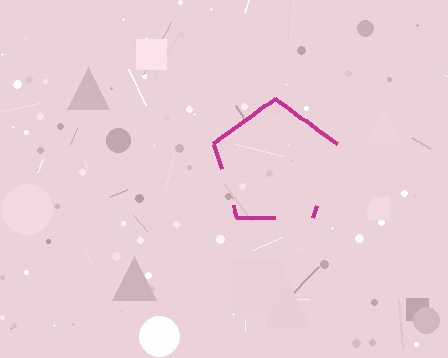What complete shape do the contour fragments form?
The contour fragments form a pentagon.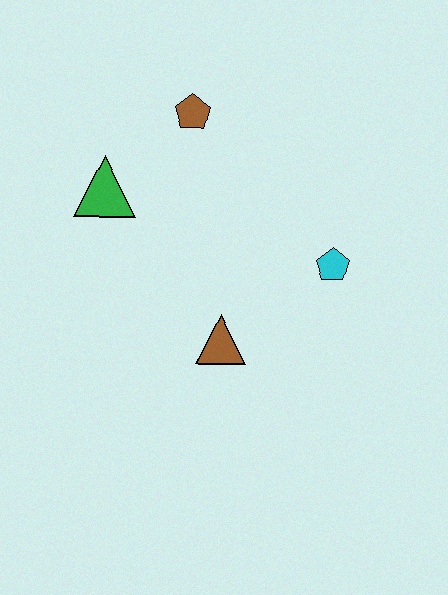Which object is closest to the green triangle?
The brown pentagon is closest to the green triangle.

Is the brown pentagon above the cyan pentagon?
Yes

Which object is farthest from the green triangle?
The cyan pentagon is farthest from the green triangle.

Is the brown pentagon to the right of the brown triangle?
No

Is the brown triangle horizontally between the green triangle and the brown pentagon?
No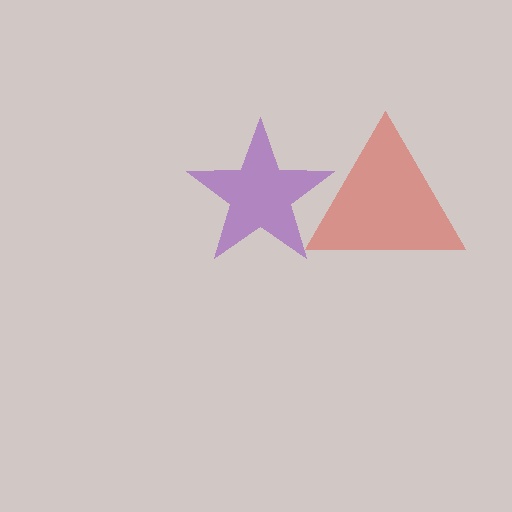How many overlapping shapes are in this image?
There are 2 overlapping shapes in the image.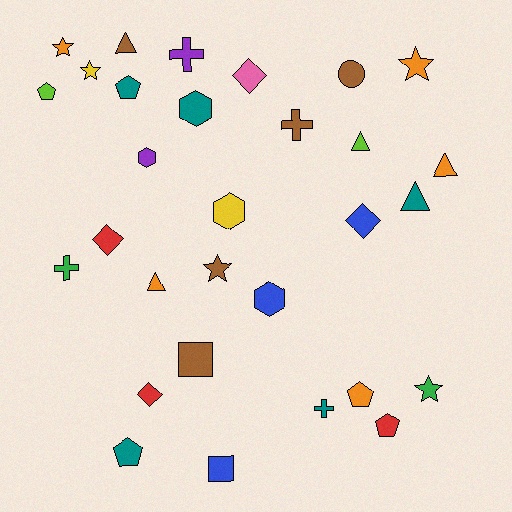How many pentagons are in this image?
There are 5 pentagons.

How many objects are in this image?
There are 30 objects.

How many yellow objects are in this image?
There are 2 yellow objects.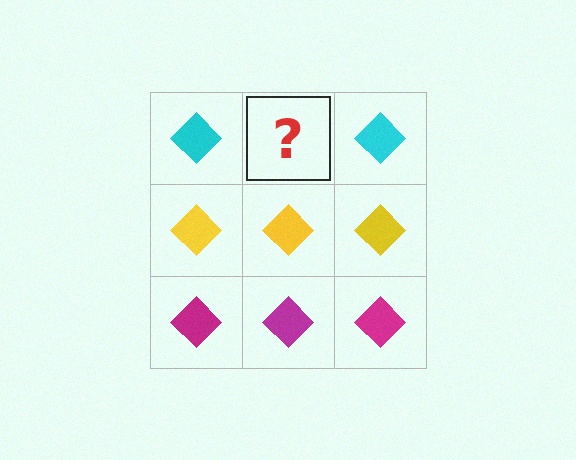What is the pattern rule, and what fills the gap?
The rule is that each row has a consistent color. The gap should be filled with a cyan diamond.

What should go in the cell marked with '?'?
The missing cell should contain a cyan diamond.